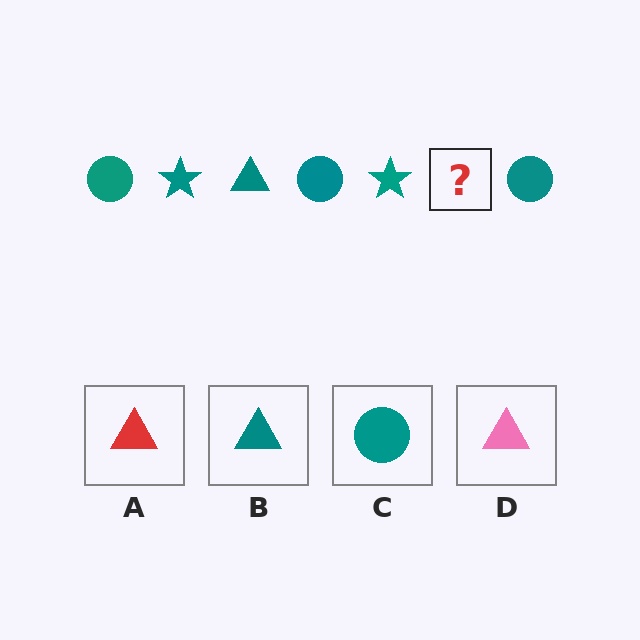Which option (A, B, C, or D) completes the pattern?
B.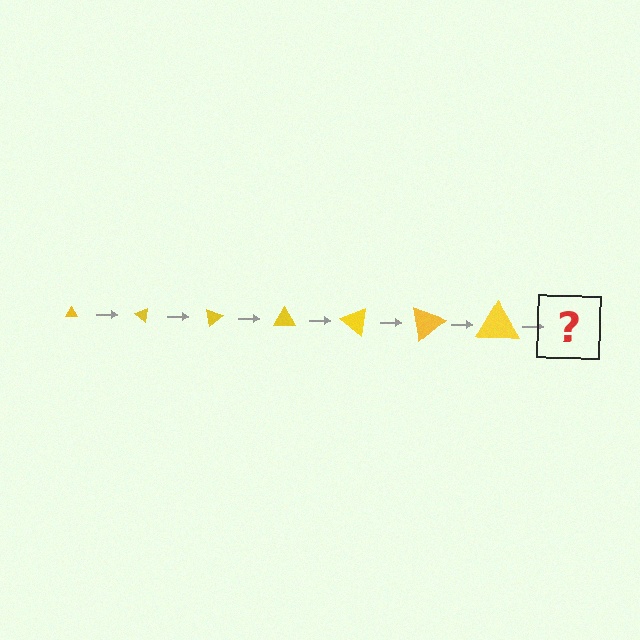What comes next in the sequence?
The next element should be a triangle, larger than the previous one and rotated 280 degrees from the start.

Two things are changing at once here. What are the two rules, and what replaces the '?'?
The two rules are that the triangle grows larger each step and it rotates 40 degrees each step. The '?' should be a triangle, larger than the previous one and rotated 280 degrees from the start.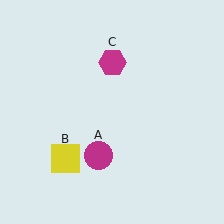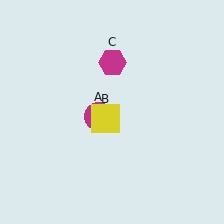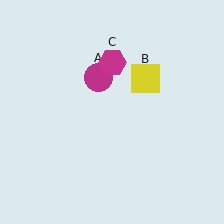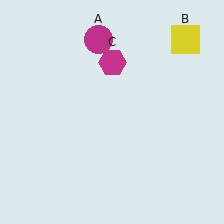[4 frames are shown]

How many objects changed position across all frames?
2 objects changed position: magenta circle (object A), yellow square (object B).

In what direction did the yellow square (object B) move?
The yellow square (object B) moved up and to the right.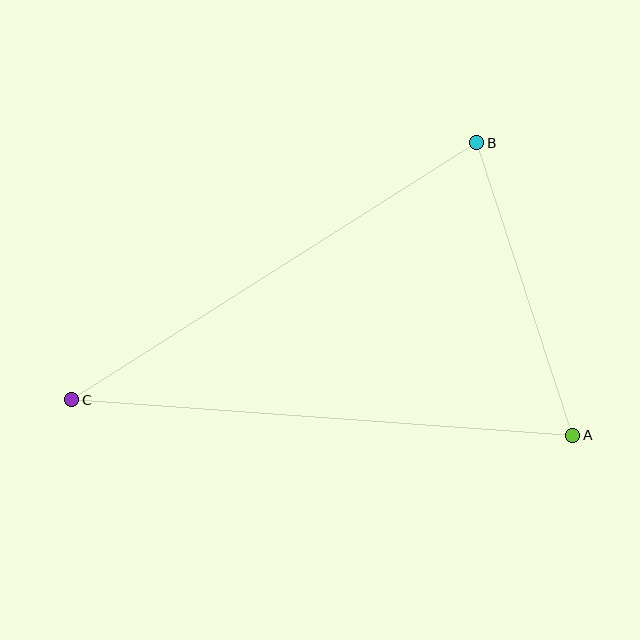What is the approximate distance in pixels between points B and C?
The distance between B and C is approximately 480 pixels.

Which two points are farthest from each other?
Points A and C are farthest from each other.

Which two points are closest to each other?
Points A and B are closest to each other.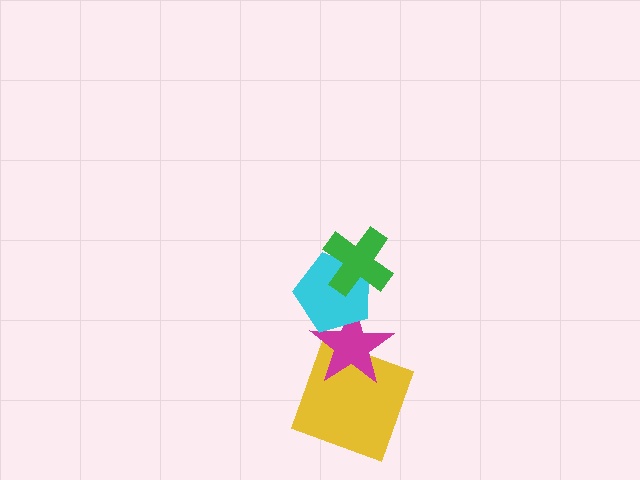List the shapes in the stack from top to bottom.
From top to bottom: the green cross, the cyan pentagon, the magenta star, the yellow square.